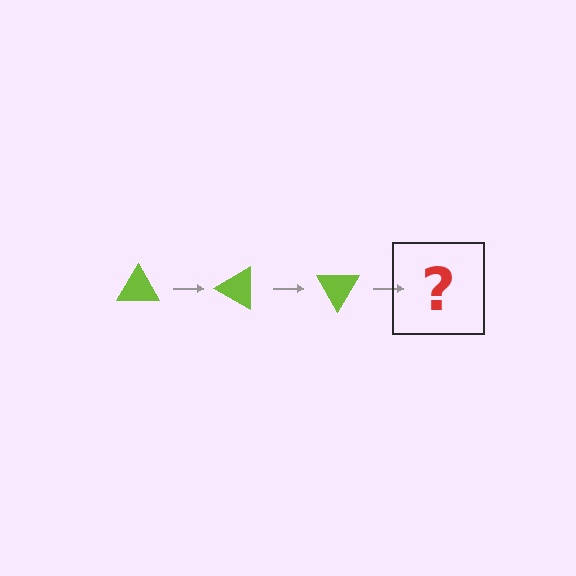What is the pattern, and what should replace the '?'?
The pattern is that the triangle rotates 30 degrees each step. The '?' should be a lime triangle rotated 90 degrees.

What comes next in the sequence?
The next element should be a lime triangle rotated 90 degrees.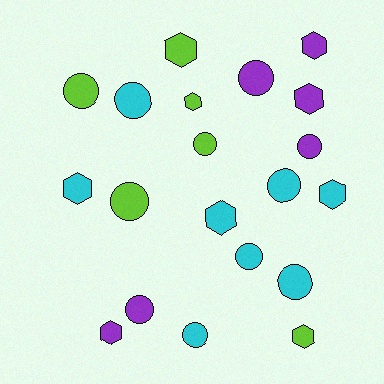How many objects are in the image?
There are 20 objects.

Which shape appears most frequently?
Circle, with 11 objects.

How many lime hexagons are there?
There are 3 lime hexagons.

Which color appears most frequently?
Cyan, with 8 objects.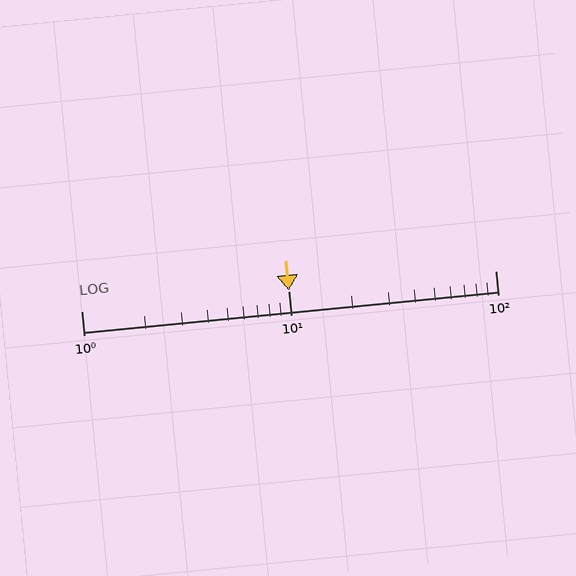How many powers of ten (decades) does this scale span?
The scale spans 2 decades, from 1 to 100.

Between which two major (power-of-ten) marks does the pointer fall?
The pointer is between 10 and 100.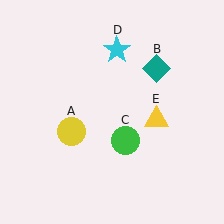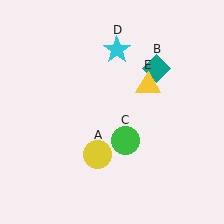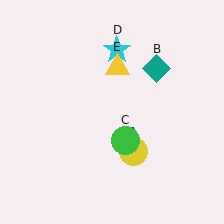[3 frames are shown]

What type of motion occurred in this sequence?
The yellow circle (object A), yellow triangle (object E) rotated counterclockwise around the center of the scene.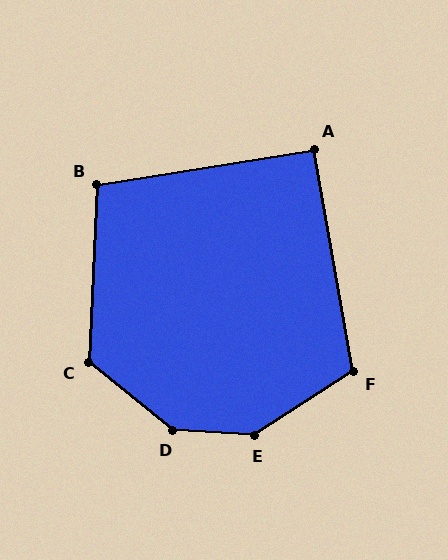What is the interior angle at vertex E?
Approximately 143 degrees (obtuse).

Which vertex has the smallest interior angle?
A, at approximately 91 degrees.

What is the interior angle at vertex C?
Approximately 126 degrees (obtuse).